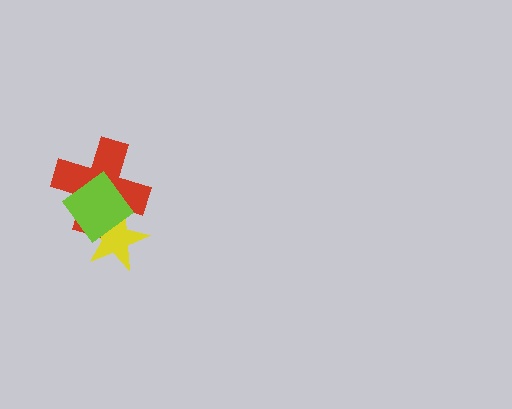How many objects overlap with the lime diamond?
2 objects overlap with the lime diamond.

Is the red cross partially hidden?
Yes, it is partially covered by another shape.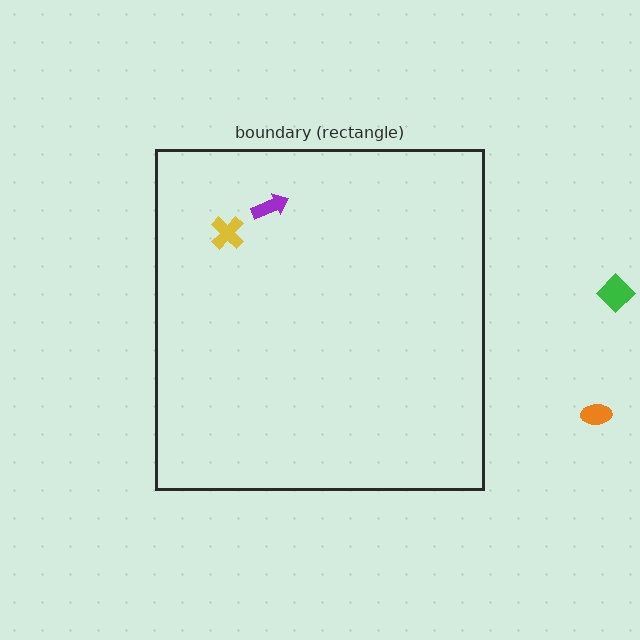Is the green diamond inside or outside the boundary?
Outside.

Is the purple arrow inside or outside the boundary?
Inside.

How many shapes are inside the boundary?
2 inside, 2 outside.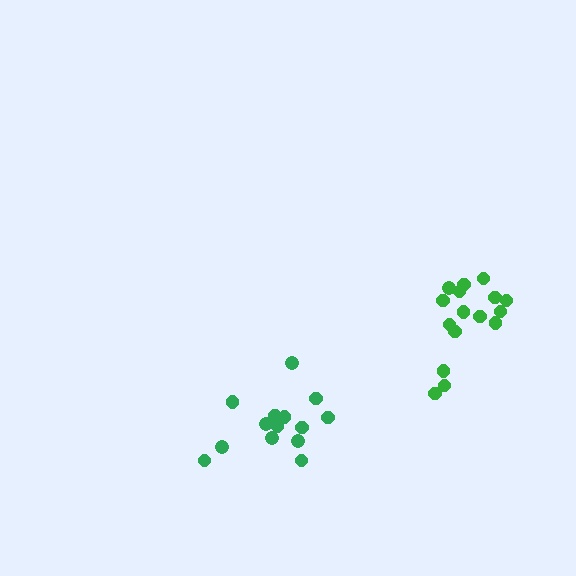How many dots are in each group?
Group 1: 14 dots, Group 2: 16 dots (30 total).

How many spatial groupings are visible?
There are 2 spatial groupings.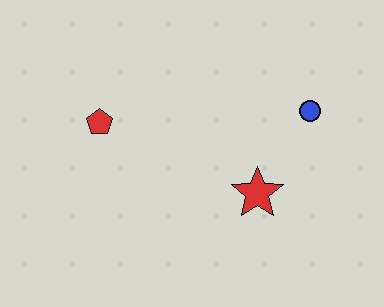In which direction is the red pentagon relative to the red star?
The red pentagon is to the left of the red star.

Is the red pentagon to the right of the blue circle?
No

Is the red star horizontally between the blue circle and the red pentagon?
Yes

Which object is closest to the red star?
The blue circle is closest to the red star.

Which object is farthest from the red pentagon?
The blue circle is farthest from the red pentagon.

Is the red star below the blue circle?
Yes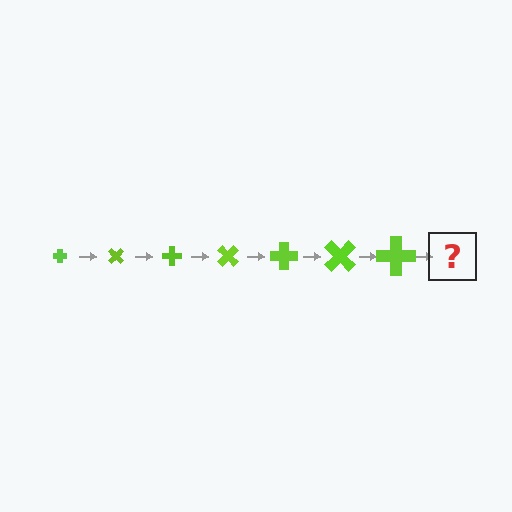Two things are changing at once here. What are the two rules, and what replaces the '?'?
The two rules are that the cross grows larger each step and it rotates 45 degrees each step. The '?' should be a cross, larger than the previous one and rotated 315 degrees from the start.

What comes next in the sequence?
The next element should be a cross, larger than the previous one and rotated 315 degrees from the start.